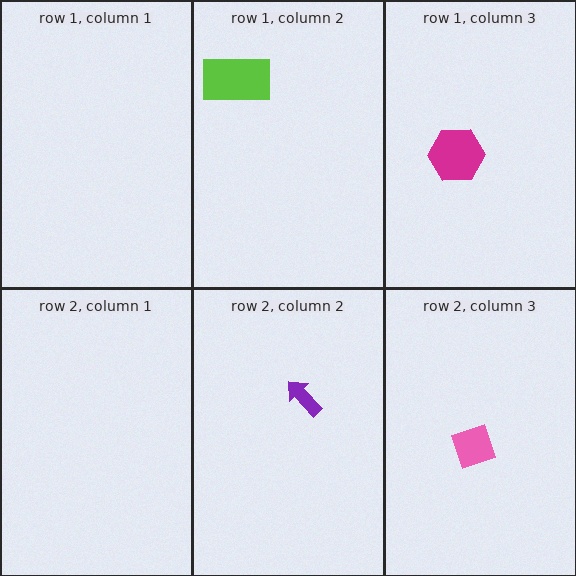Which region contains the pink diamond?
The row 2, column 3 region.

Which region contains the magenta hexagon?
The row 1, column 3 region.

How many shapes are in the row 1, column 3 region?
1.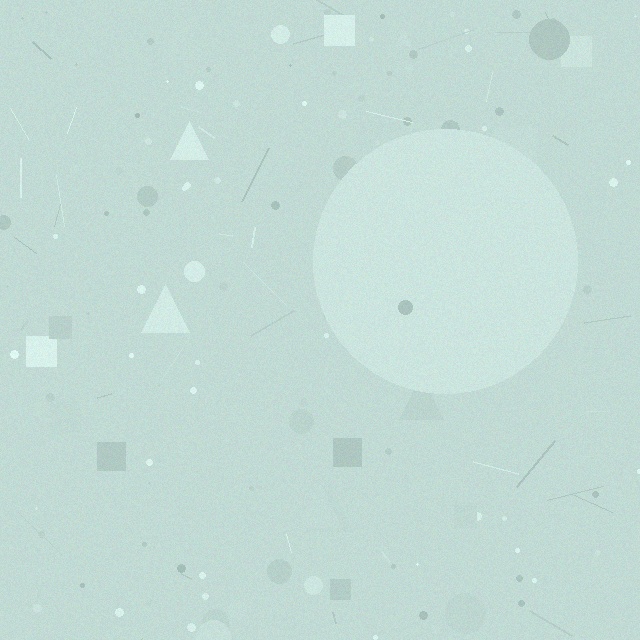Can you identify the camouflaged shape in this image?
The camouflaged shape is a circle.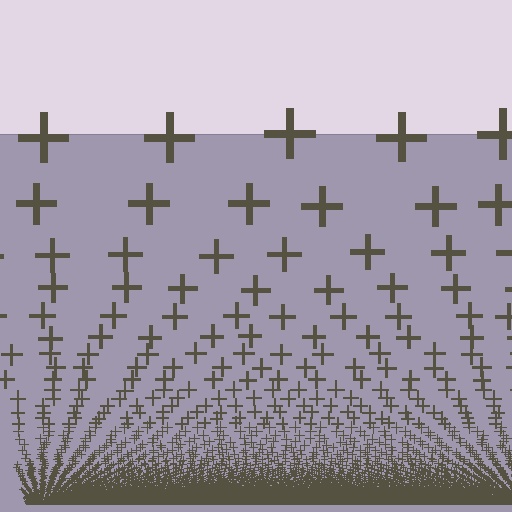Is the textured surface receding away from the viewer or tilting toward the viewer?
The surface appears to tilt toward the viewer. Texture elements get larger and sparser toward the top.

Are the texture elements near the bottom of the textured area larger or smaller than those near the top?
Smaller. The gradient is inverted — elements near the bottom are smaller and denser.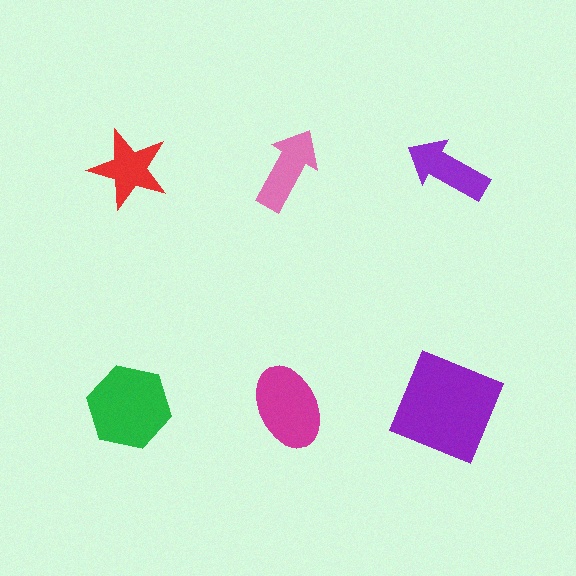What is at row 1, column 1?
A red star.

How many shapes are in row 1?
3 shapes.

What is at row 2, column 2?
A magenta ellipse.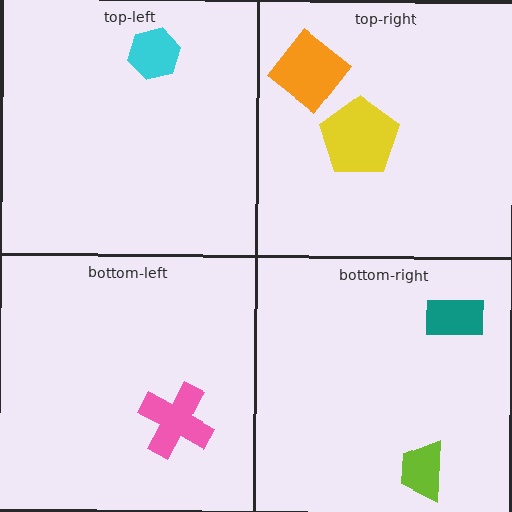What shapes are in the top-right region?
The orange diamond, the yellow pentagon.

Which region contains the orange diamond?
The top-right region.